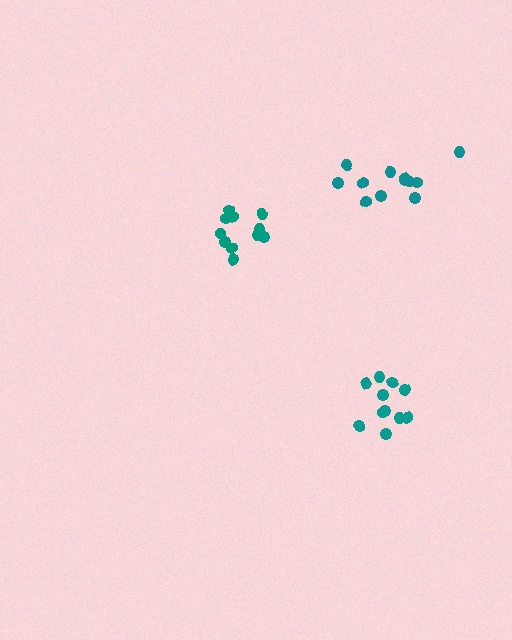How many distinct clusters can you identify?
There are 3 distinct clusters.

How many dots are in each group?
Group 1: 12 dots, Group 2: 12 dots, Group 3: 12 dots (36 total).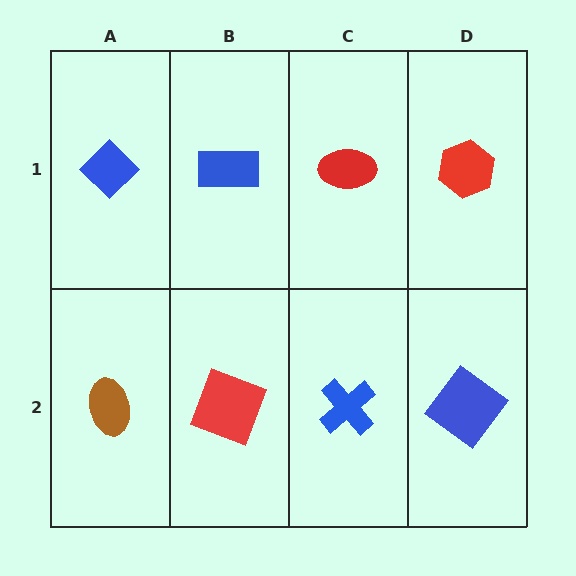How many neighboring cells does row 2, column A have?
2.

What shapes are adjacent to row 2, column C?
A red ellipse (row 1, column C), a red square (row 2, column B), a blue diamond (row 2, column D).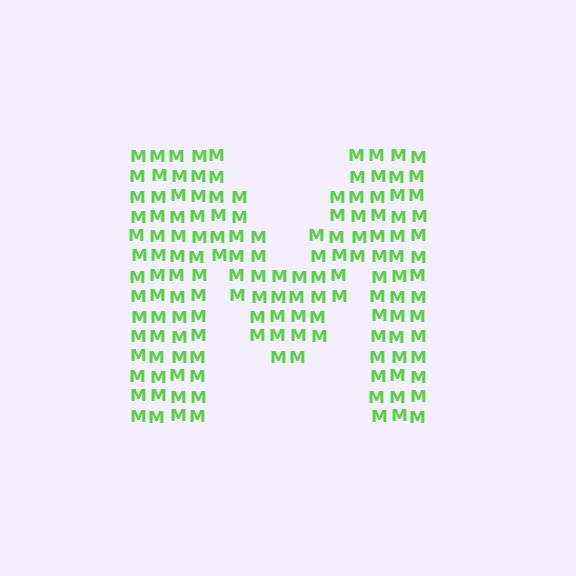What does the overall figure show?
The overall figure shows the letter M.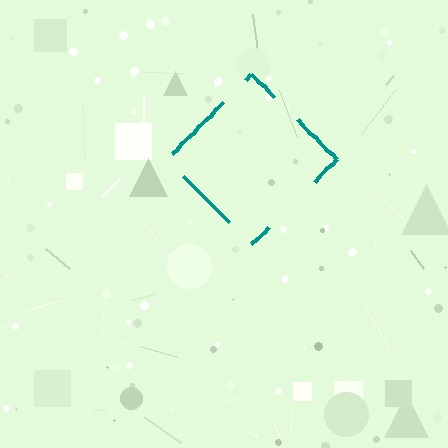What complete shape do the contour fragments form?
The contour fragments form a diamond.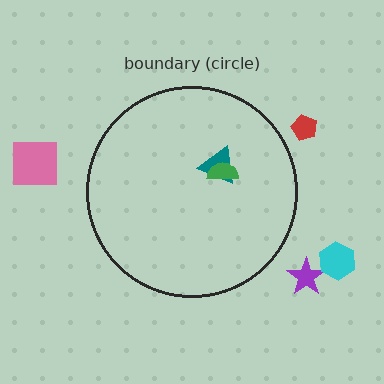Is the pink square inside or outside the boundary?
Outside.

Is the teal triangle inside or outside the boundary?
Inside.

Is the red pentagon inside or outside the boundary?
Outside.